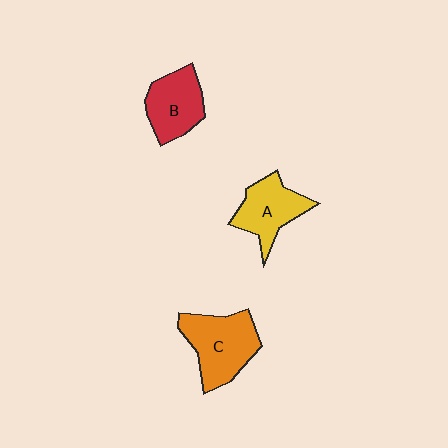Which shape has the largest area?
Shape C (orange).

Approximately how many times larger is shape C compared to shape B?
Approximately 1.3 times.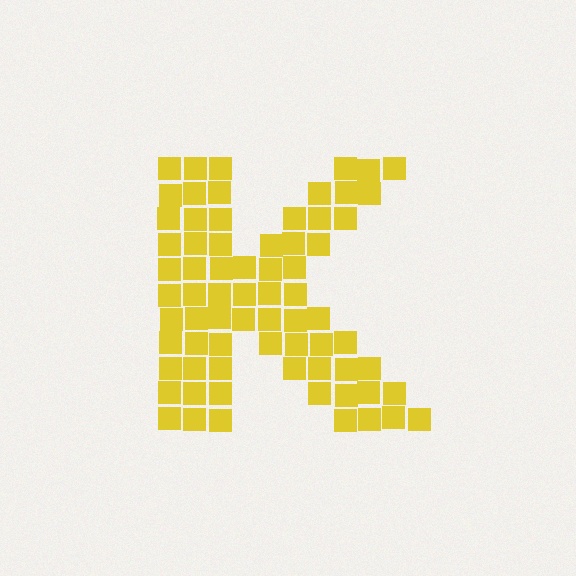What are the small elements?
The small elements are squares.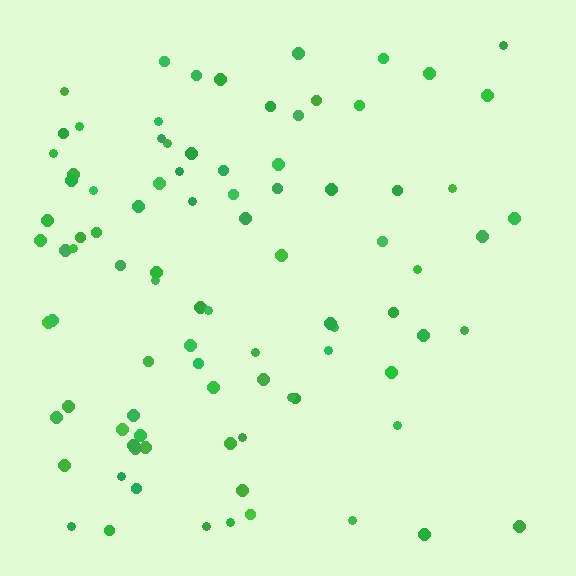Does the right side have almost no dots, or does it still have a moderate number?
Still a moderate number, just noticeably fewer than the left.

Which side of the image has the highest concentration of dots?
The left.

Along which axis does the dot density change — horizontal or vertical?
Horizontal.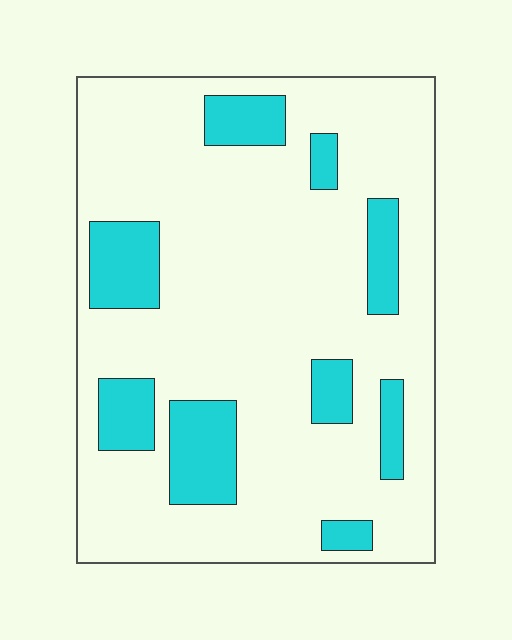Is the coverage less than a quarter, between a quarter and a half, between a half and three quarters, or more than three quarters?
Less than a quarter.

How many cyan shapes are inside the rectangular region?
9.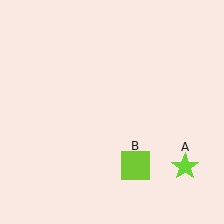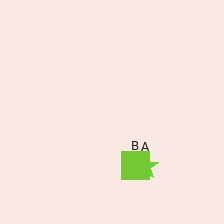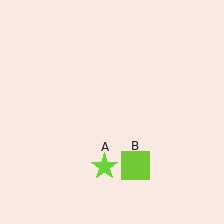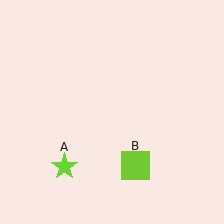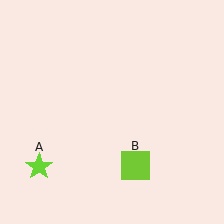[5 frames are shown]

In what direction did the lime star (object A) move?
The lime star (object A) moved left.